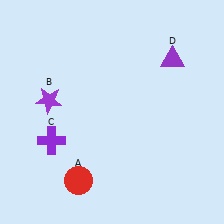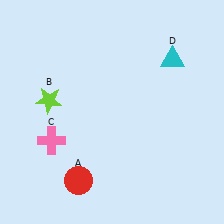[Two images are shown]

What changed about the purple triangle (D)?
In Image 1, D is purple. In Image 2, it changed to cyan.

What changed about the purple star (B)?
In Image 1, B is purple. In Image 2, it changed to lime.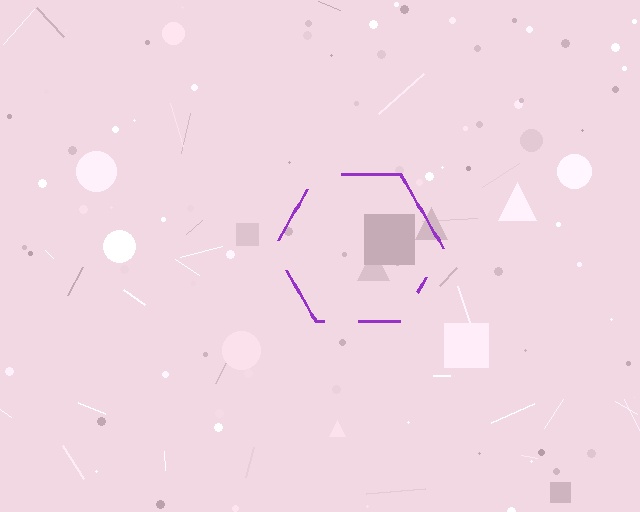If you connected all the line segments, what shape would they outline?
They would outline a hexagon.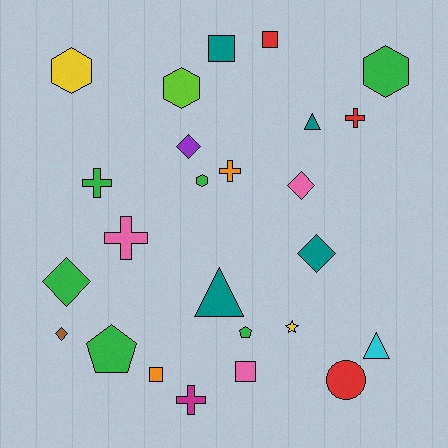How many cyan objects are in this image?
There is 1 cyan object.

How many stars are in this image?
There is 1 star.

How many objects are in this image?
There are 25 objects.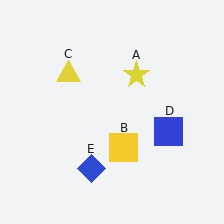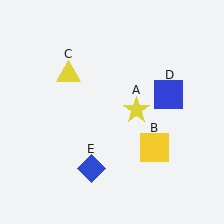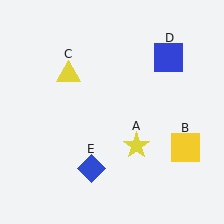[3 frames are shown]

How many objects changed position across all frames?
3 objects changed position: yellow star (object A), yellow square (object B), blue square (object D).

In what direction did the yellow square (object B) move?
The yellow square (object B) moved right.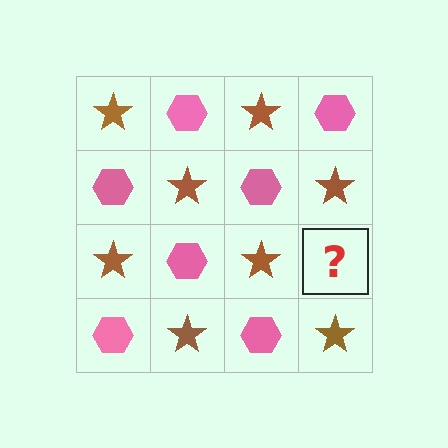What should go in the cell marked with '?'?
The missing cell should contain a pink hexagon.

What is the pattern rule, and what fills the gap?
The rule is that it alternates brown star and pink hexagon in a checkerboard pattern. The gap should be filled with a pink hexagon.